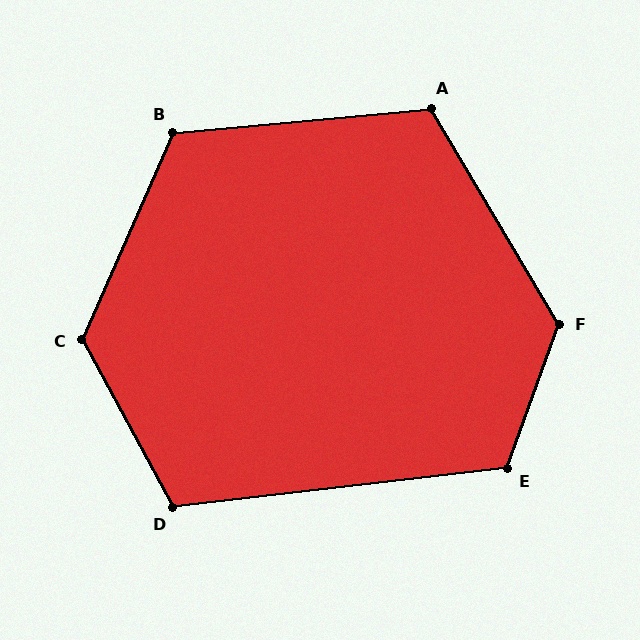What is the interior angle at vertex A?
Approximately 115 degrees (obtuse).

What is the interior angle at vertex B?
Approximately 119 degrees (obtuse).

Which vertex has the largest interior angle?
F, at approximately 130 degrees.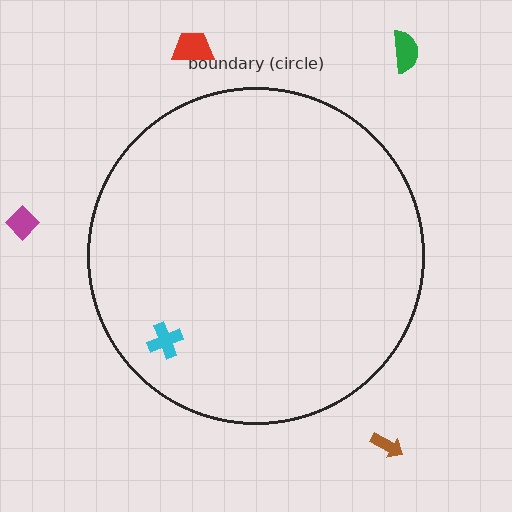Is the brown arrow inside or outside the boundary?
Outside.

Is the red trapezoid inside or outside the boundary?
Outside.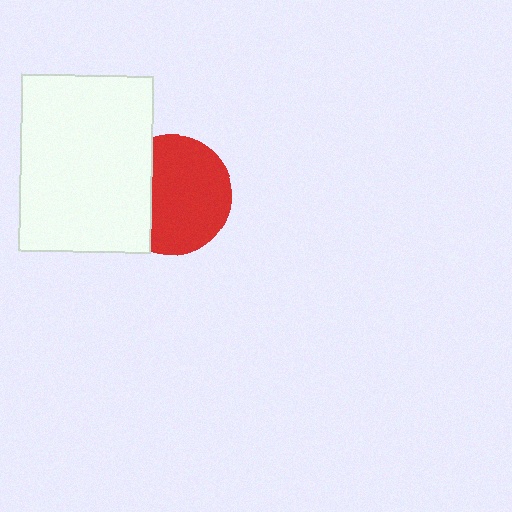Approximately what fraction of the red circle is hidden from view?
Roughly 30% of the red circle is hidden behind the white rectangle.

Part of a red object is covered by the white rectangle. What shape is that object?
It is a circle.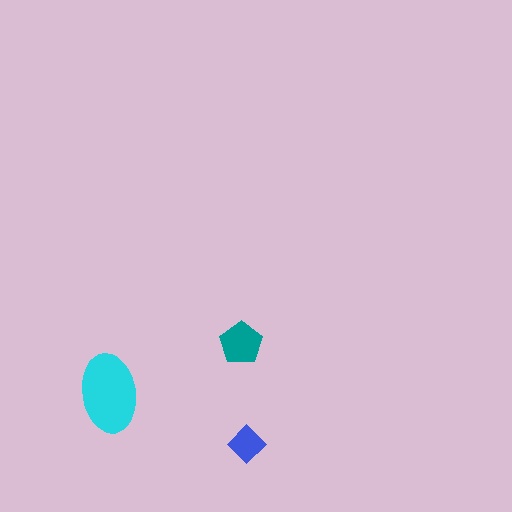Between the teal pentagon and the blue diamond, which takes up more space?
The teal pentagon.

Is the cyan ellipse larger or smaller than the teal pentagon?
Larger.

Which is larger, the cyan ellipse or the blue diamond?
The cyan ellipse.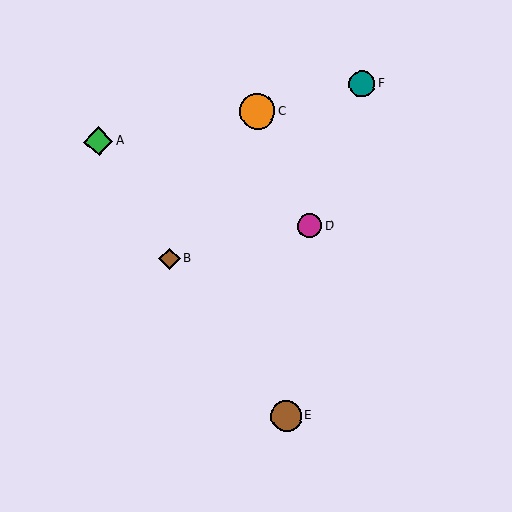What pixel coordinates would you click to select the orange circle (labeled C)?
Click at (257, 111) to select the orange circle C.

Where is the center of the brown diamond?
The center of the brown diamond is at (169, 259).